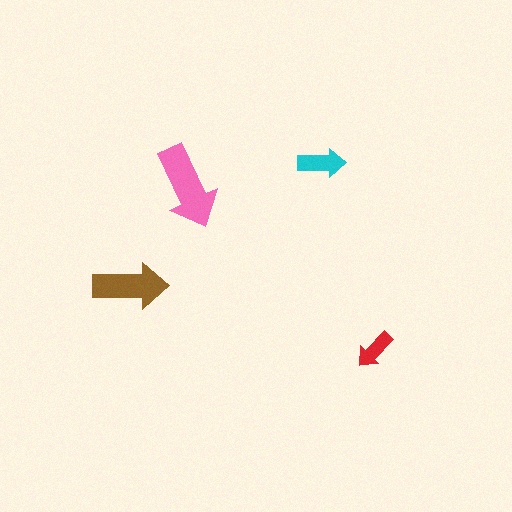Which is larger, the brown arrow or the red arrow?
The brown one.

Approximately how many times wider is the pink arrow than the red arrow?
About 2 times wider.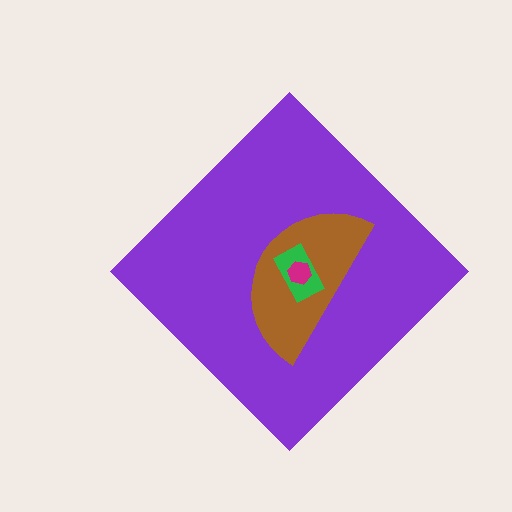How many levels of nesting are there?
4.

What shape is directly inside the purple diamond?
The brown semicircle.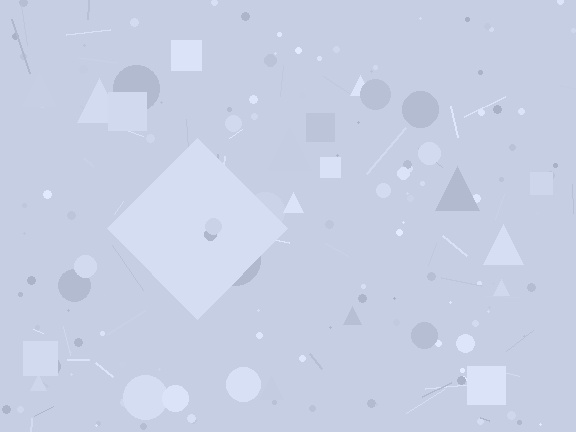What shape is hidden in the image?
A diamond is hidden in the image.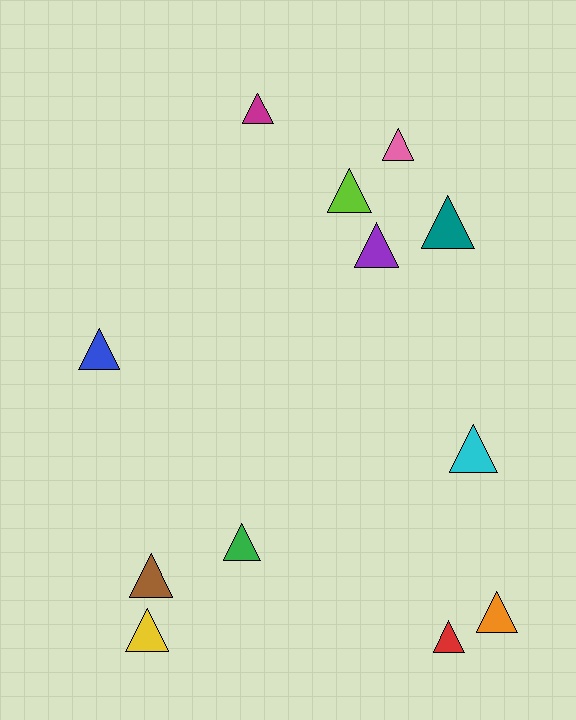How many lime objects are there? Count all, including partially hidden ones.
There is 1 lime object.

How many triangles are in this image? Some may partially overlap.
There are 12 triangles.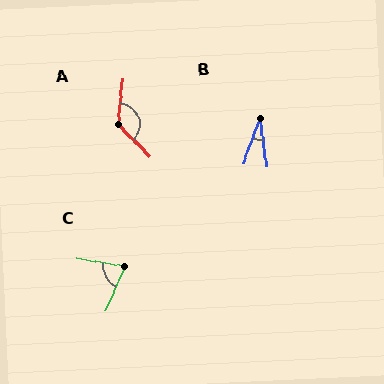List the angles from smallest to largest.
B (28°), C (74°), A (130°).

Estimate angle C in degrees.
Approximately 74 degrees.